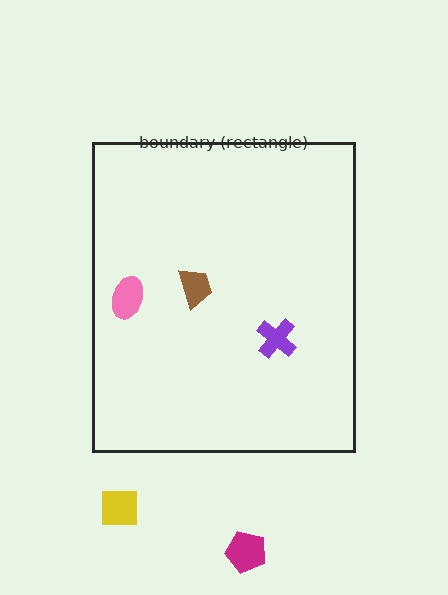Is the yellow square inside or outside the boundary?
Outside.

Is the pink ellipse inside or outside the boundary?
Inside.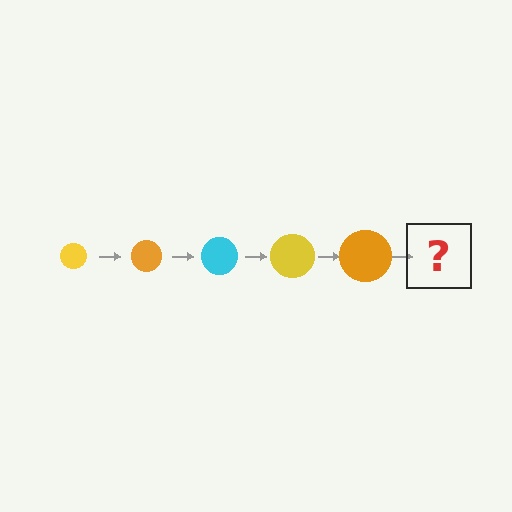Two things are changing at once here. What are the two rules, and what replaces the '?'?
The two rules are that the circle grows larger each step and the color cycles through yellow, orange, and cyan. The '?' should be a cyan circle, larger than the previous one.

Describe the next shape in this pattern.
It should be a cyan circle, larger than the previous one.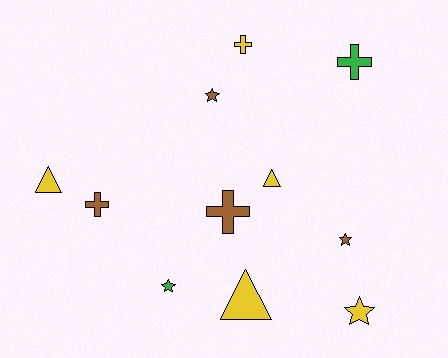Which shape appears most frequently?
Cross, with 4 objects.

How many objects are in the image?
There are 11 objects.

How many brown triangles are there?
There are no brown triangles.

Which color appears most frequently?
Yellow, with 5 objects.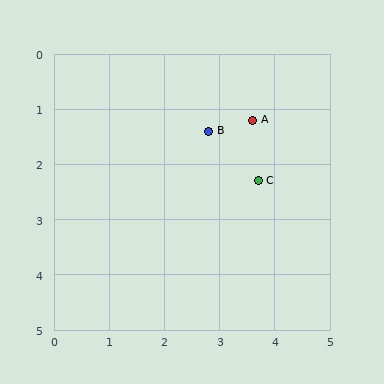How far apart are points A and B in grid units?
Points A and B are about 0.8 grid units apart.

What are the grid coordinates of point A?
Point A is at approximately (3.6, 1.2).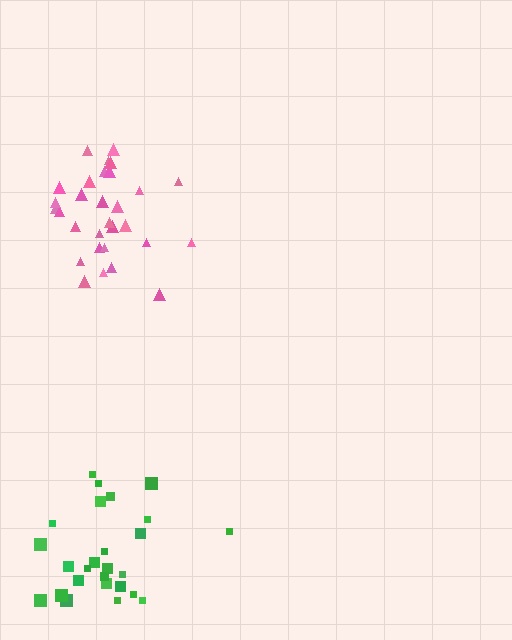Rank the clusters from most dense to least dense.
pink, green.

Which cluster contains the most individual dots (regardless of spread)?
Pink (30).